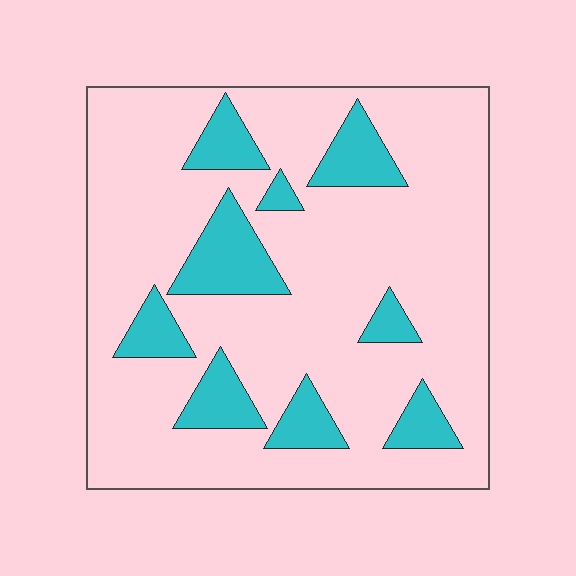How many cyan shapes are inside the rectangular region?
9.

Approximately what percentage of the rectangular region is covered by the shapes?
Approximately 20%.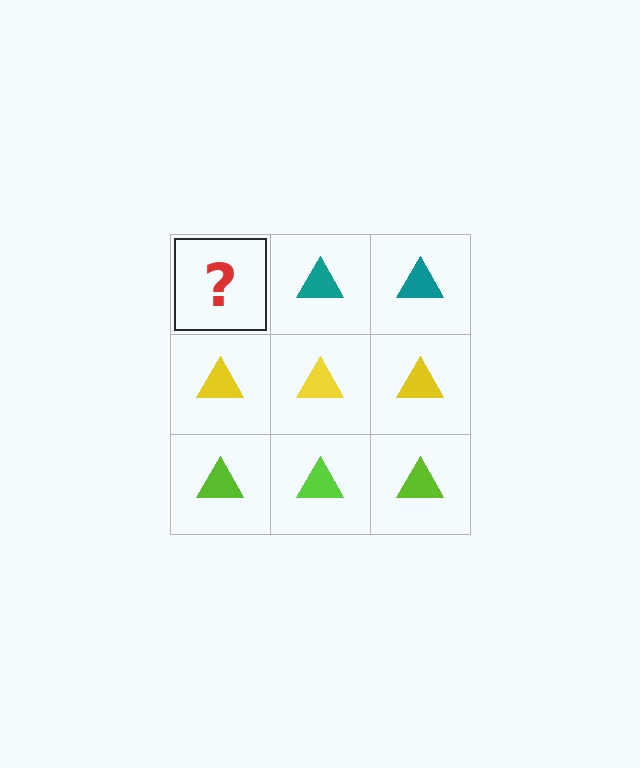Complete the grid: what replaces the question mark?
The question mark should be replaced with a teal triangle.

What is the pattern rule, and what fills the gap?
The rule is that each row has a consistent color. The gap should be filled with a teal triangle.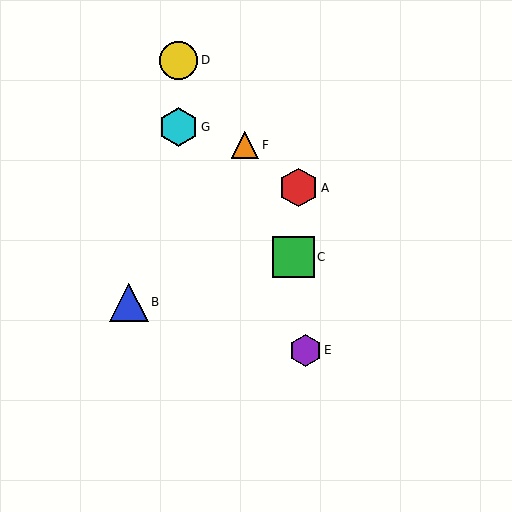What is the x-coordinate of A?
Object A is at x≈299.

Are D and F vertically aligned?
No, D is at x≈179 and F is at x≈245.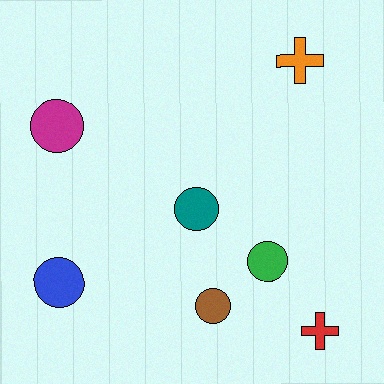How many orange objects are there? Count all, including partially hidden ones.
There is 1 orange object.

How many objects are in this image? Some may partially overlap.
There are 7 objects.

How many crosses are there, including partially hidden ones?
There are 2 crosses.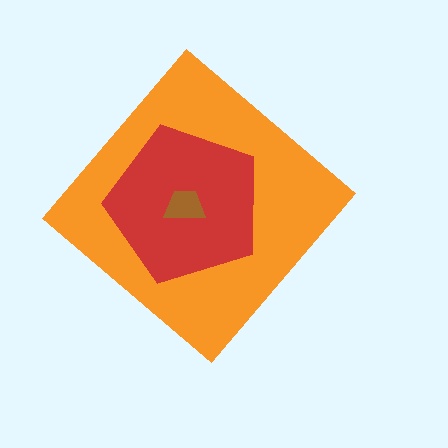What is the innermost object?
The brown trapezoid.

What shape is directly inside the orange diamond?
The red pentagon.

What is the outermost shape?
The orange diamond.